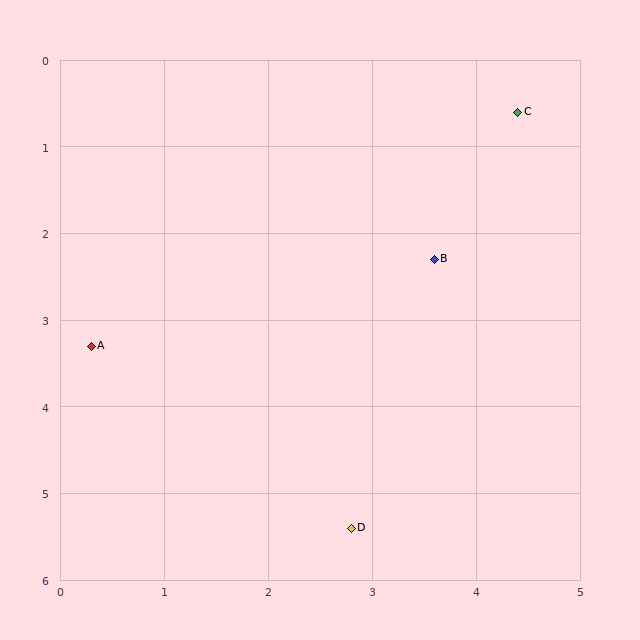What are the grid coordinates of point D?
Point D is at approximately (2.8, 5.4).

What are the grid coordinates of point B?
Point B is at approximately (3.6, 2.3).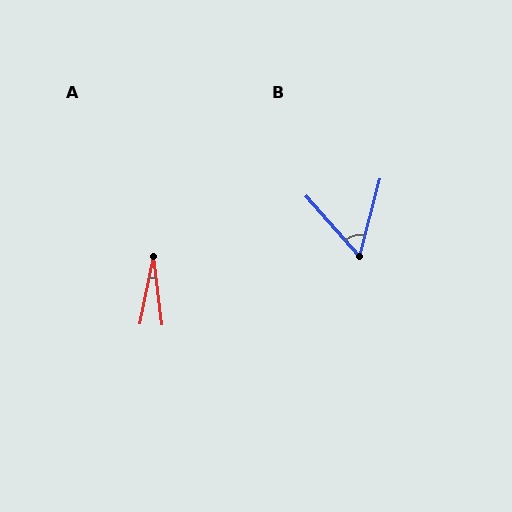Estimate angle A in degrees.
Approximately 18 degrees.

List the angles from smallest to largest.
A (18°), B (56°).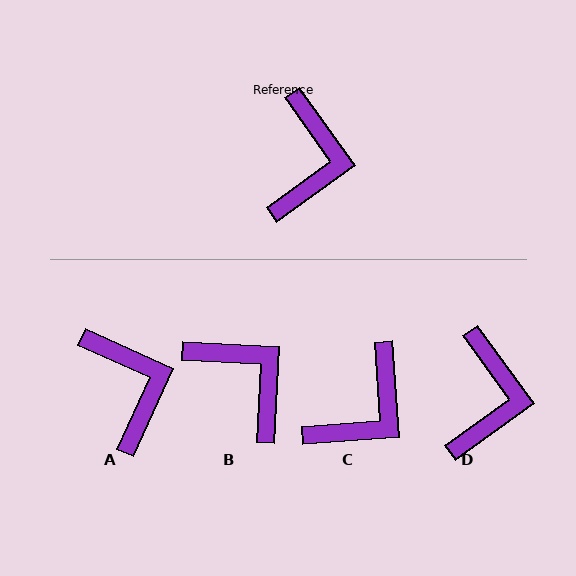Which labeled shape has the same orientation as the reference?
D.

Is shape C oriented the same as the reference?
No, it is off by about 31 degrees.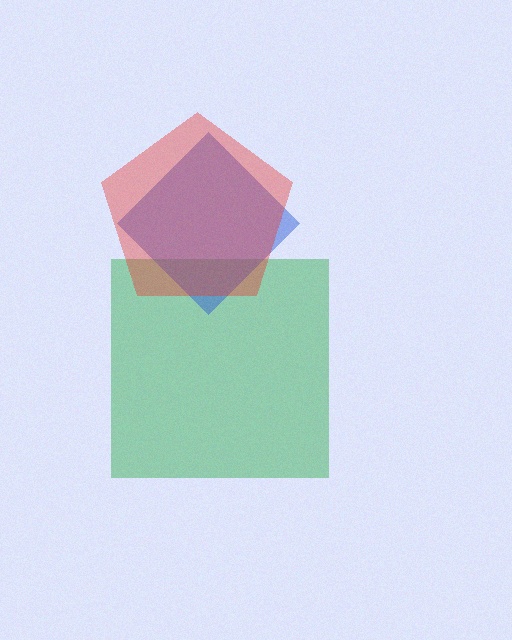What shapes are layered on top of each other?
The layered shapes are: a green square, a blue diamond, a red pentagon.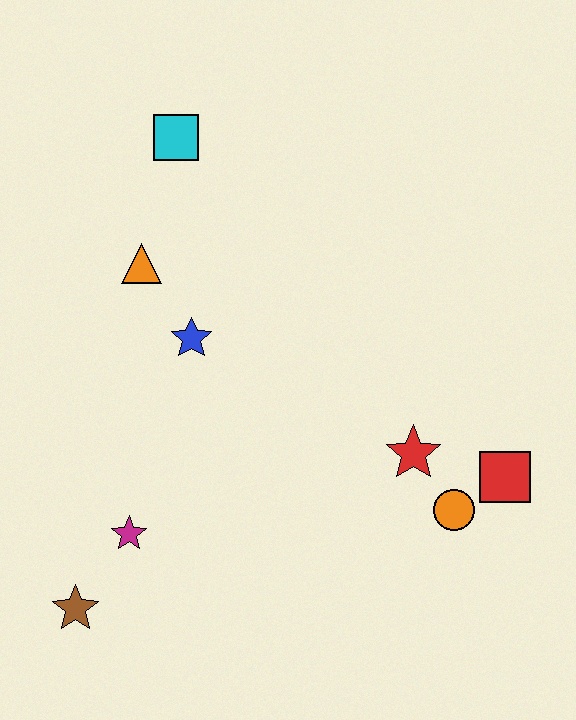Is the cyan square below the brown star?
No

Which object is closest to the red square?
The orange circle is closest to the red square.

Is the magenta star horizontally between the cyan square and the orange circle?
No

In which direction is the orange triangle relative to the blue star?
The orange triangle is above the blue star.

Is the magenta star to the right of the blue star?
No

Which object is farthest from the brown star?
The cyan square is farthest from the brown star.